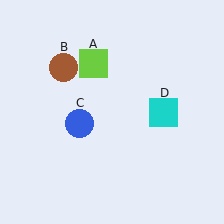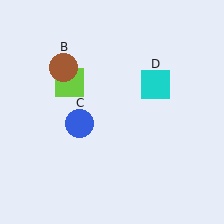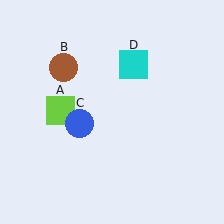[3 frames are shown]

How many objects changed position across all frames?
2 objects changed position: lime square (object A), cyan square (object D).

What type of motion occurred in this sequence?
The lime square (object A), cyan square (object D) rotated counterclockwise around the center of the scene.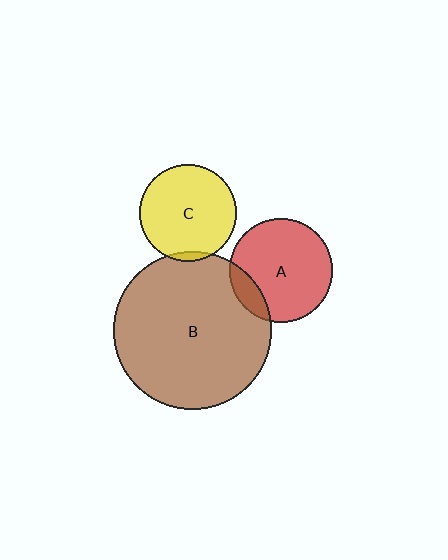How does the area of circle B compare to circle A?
Approximately 2.3 times.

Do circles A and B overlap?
Yes.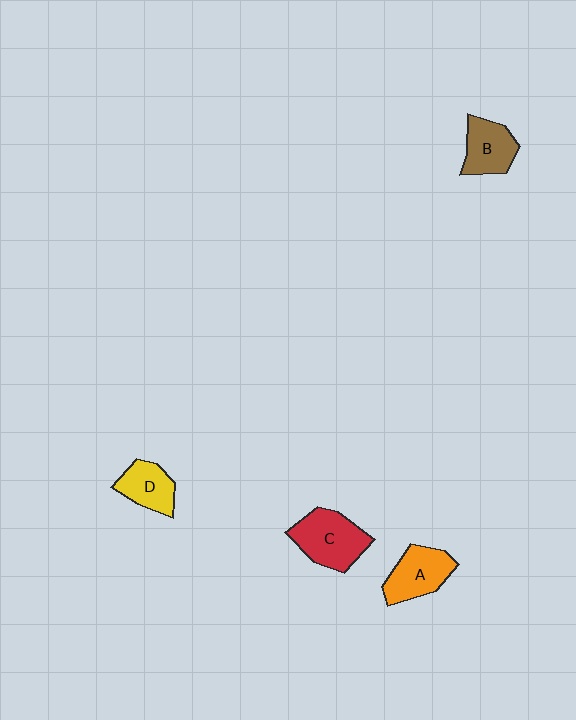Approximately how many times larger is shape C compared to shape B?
Approximately 1.3 times.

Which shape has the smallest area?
Shape D (yellow).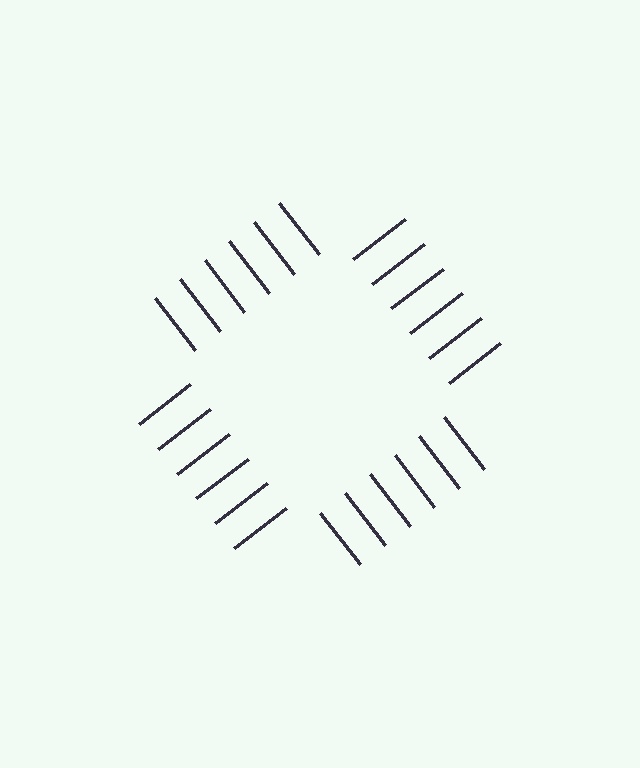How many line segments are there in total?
24 — 6 along each of the 4 edges.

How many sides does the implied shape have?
4 sides — the line-ends trace a square.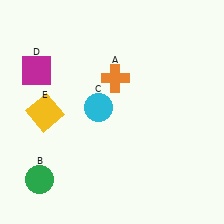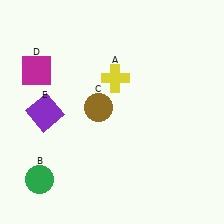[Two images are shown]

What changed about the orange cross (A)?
In Image 1, A is orange. In Image 2, it changed to yellow.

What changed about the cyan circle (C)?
In Image 1, C is cyan. In Image 2, it changed to brown.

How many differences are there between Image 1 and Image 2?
There are 3 differences between the two images.